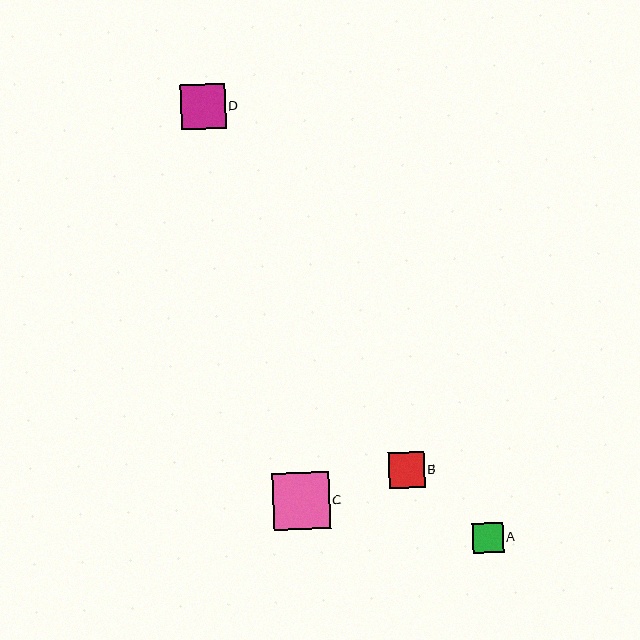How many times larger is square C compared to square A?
Square C is approximately 1.9 times the size of square A.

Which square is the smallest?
Square A is the smallest with a size of approximately 30 pixels.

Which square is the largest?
Square C is the largest with a size of approximately 56 pixels.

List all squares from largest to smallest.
From largest to smallest: C, D, B, A.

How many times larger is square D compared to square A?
Square D is approximately 1.5 times the size of square A.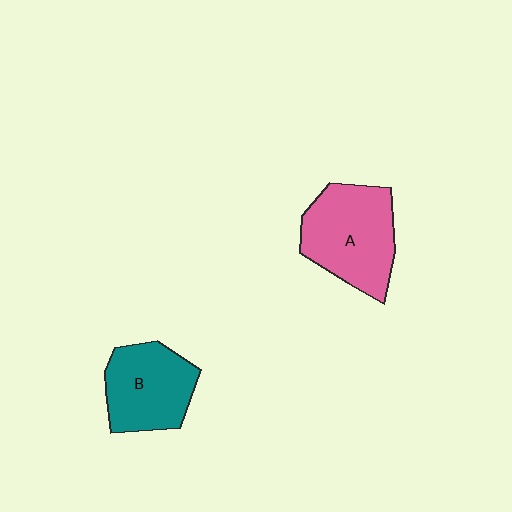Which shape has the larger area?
Shape A (pink).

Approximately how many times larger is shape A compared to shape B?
Approximately 1.2 times.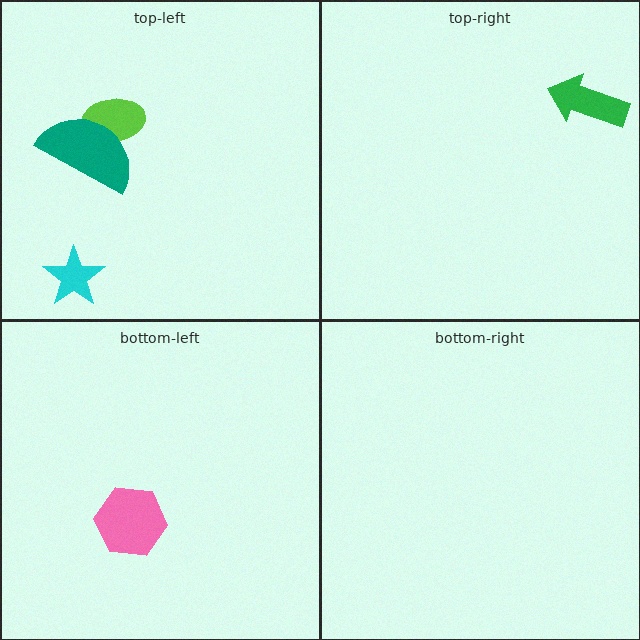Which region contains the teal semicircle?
The top-left region.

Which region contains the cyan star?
The top-left region.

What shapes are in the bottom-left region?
The pink hexagon.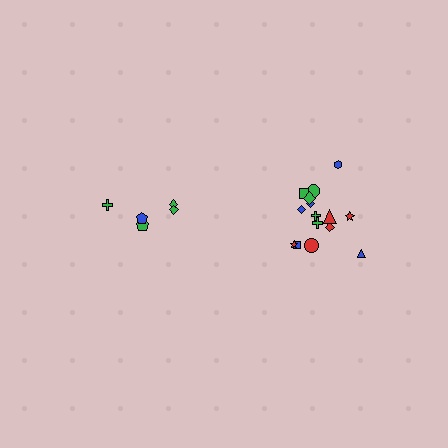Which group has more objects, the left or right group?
The right group.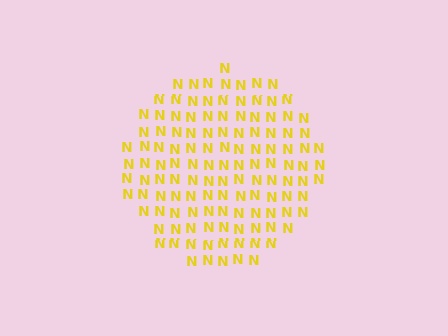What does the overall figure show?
The overall figure shows a circle.